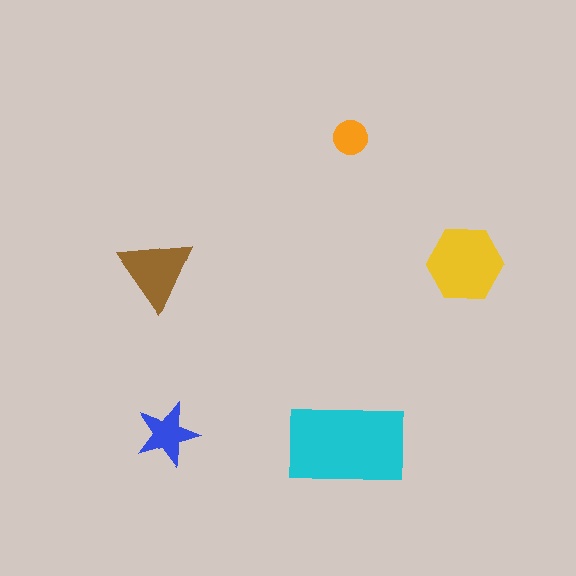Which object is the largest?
The cyan rectangle.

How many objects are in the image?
There are 5 objects in the image.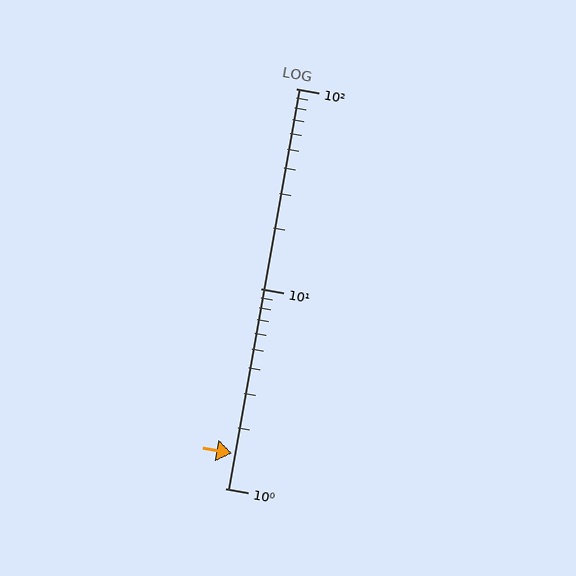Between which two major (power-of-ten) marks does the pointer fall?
The pointer is between 1 and 10.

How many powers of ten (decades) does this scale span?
The scale spans 2 decades, from 1 to 100.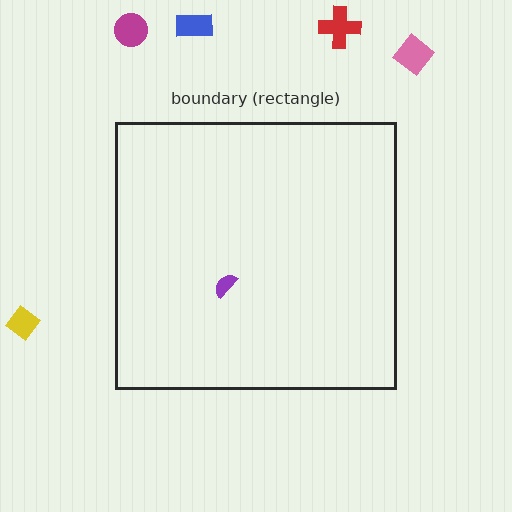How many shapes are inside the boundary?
1 inside, 5 outside.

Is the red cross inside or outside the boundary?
Outside.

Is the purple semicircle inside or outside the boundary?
Inside.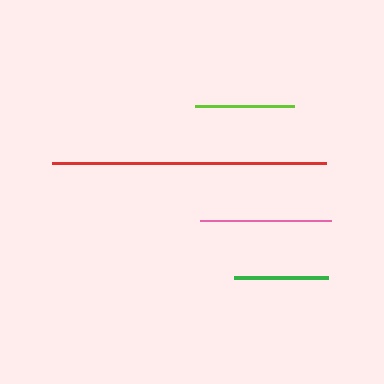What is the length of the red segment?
The red segment is approximately 274 pixels long.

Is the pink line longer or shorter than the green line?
The pink line is longer than the green line.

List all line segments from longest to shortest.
From longest to shortest: red, pink, lime, green.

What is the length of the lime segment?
The lime segment is approximately 99 pixels long.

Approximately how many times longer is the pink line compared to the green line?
The pink line is approximately 1.4 times the length of the green line.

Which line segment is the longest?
The red line is the longest at approximately 274 pixels.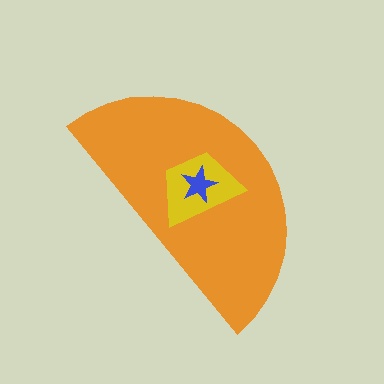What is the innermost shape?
The blue star.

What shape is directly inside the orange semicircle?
The yellow trapezoid.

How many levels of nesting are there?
3.